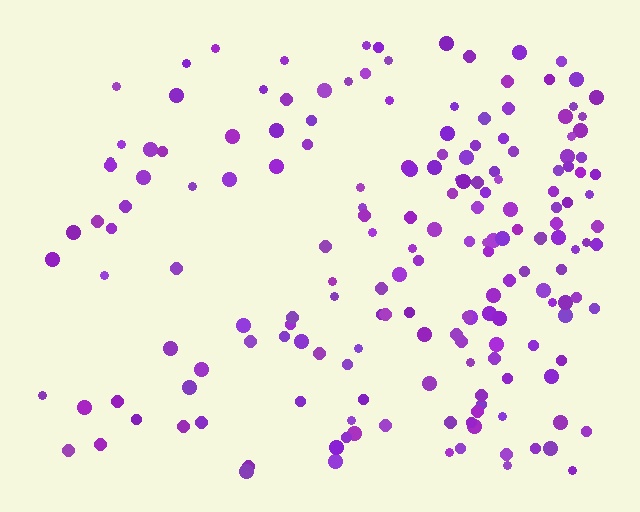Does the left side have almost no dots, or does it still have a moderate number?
Still a moderate number, just noticeably fewer than the right.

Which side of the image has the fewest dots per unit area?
The left.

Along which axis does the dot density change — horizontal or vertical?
Horizontal.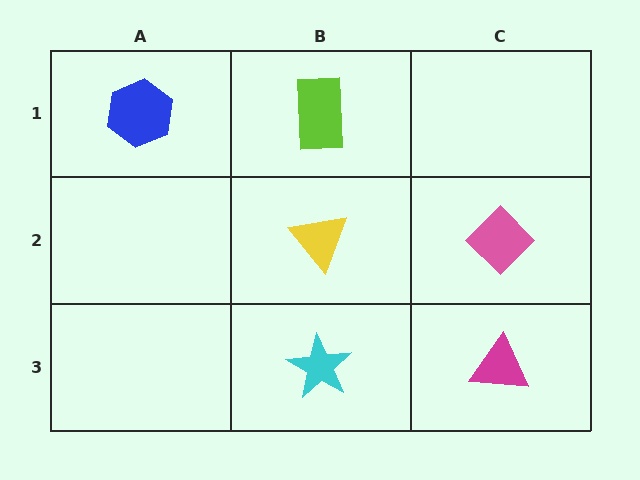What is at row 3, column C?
A magenta triangle.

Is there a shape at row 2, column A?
No, that cell is empty.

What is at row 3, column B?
A cyan star.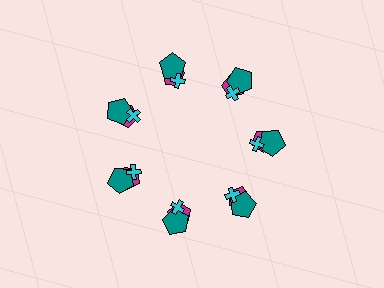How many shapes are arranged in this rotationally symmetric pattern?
There are 21 shapes, arranged in 7 groups of 3.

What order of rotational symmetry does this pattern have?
This pattern has 7-fold rotational symmetry.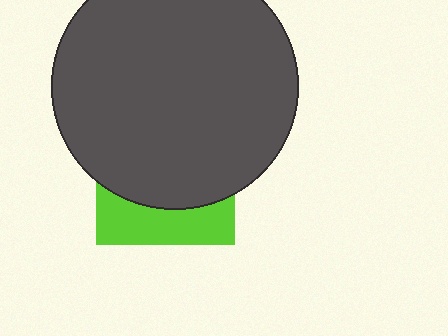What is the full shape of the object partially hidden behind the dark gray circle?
The partially hidden object is a lime square.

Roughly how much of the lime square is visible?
A small part of it is visible (roughly 31%).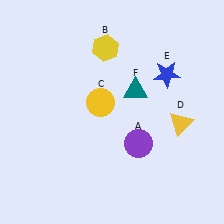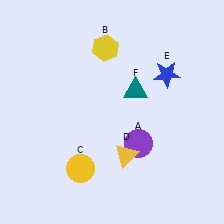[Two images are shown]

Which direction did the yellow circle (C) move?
The yellow circle (C) moved down.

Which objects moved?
The objects that moved are: the yellow circle (C), the yellow triangle (D).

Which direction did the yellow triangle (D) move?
The yellow triangle (D) moved left.